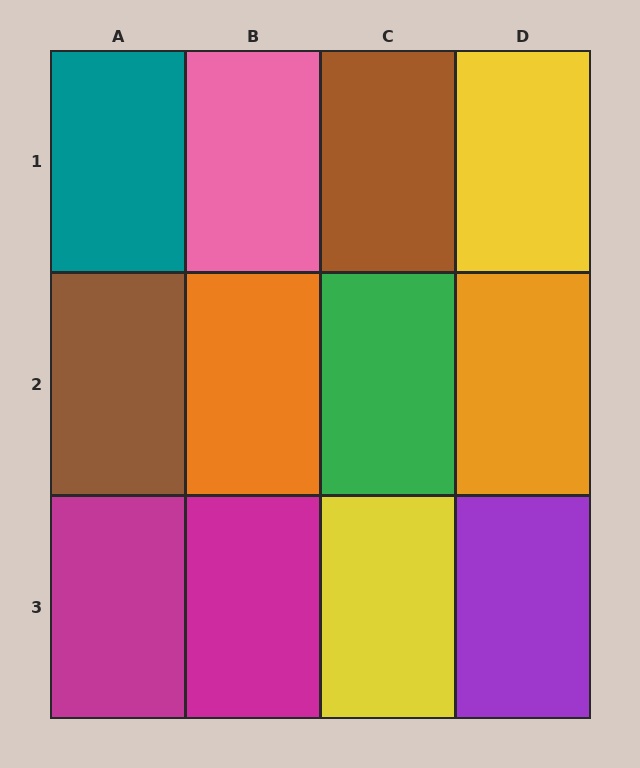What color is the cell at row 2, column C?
Green.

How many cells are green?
1 cell is green.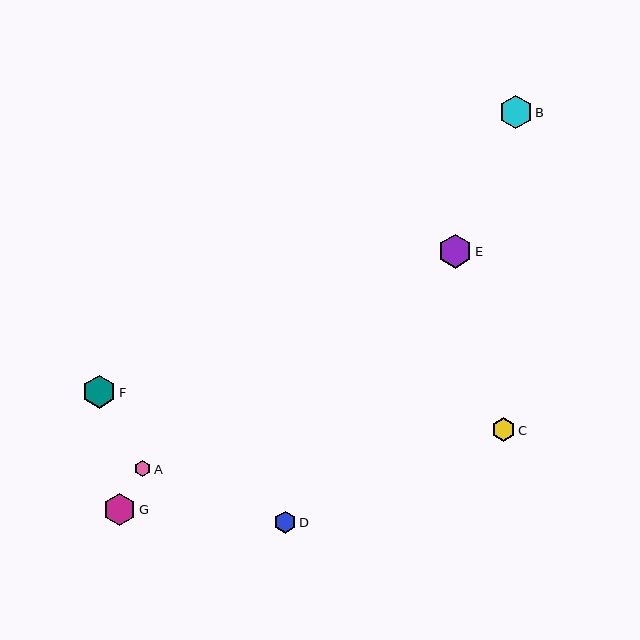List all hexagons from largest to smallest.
From largest to smallest: E, B, F, G, C, D, A.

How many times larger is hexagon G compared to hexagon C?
Hexagon G is approximately 1.4 times the size of hexagon C.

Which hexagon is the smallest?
Hexagon A is the smallest with a size of approximately 16 pixels.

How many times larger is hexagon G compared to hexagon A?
Hexagon G is approximately 2.0 times the size of hexagon A.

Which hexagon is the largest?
Hexagon E is the largest with a size of approximately 35 pixels.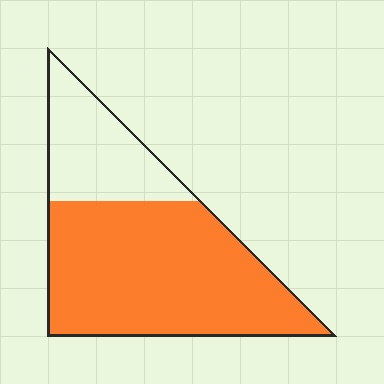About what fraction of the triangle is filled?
About three quarters (3/4).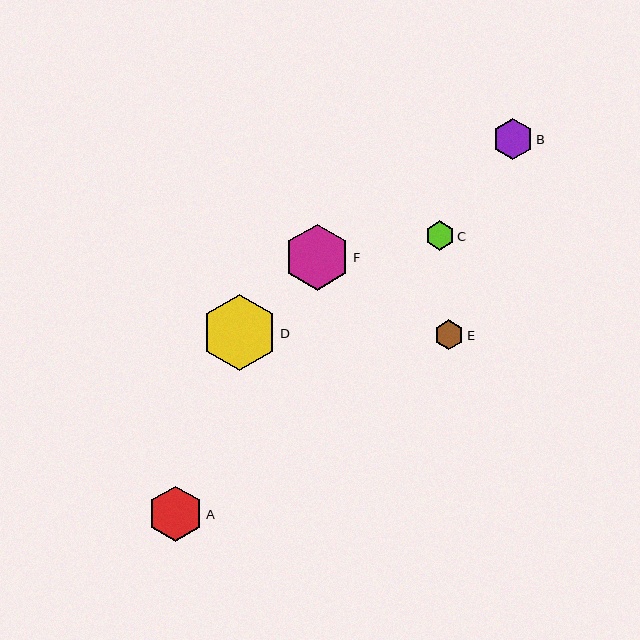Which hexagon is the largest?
Hexagon D is the largest with a size of approximately 76 pixels.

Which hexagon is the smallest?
Hexagon C is the smallest with a size of approximately 29 pixels.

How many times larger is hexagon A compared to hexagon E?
Hexagon A is approximately 1.9 times the size of hexagon E.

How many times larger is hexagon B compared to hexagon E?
Hexagon B is approximately 1.4 times the size of hexagon E.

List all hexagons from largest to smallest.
From largest to smallest: D, F, A, B, E, C.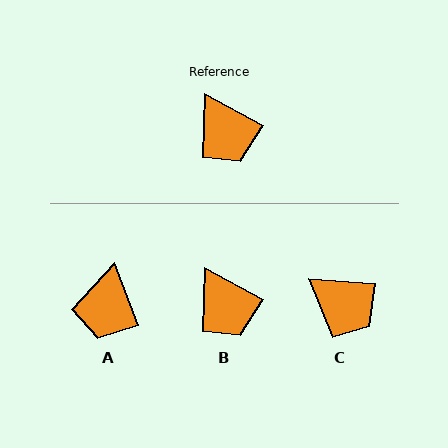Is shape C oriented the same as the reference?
No, it is off by about 24 degrees.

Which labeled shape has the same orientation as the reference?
B.